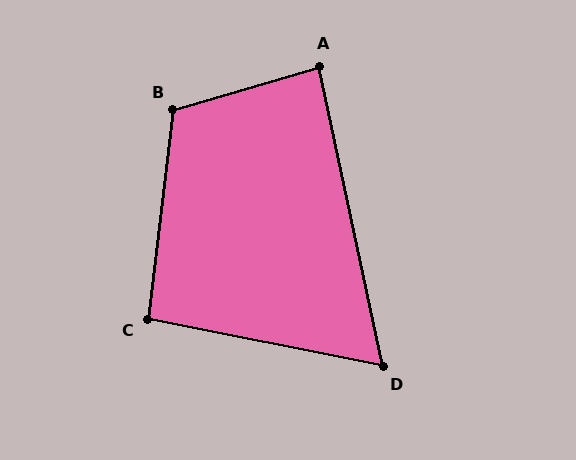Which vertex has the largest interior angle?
B, at approximately 113 degrees.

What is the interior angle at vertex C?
Approximately 94 degrees (approximately right).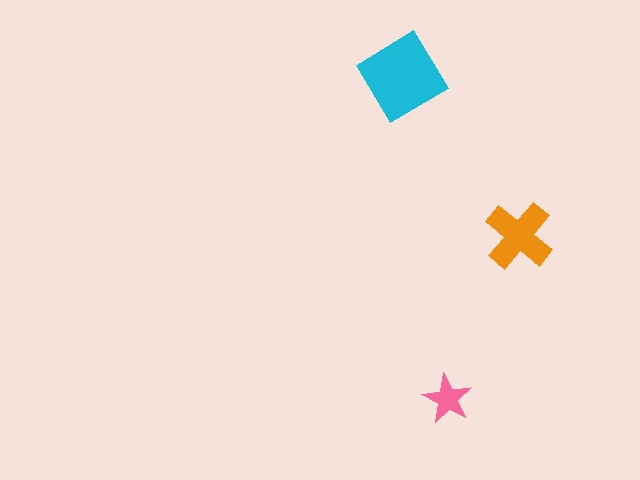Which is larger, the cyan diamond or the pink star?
The cyan diamond.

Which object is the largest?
The cyan diamond.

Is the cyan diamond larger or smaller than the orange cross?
Larger.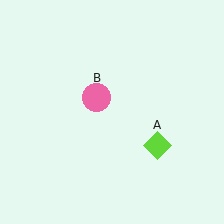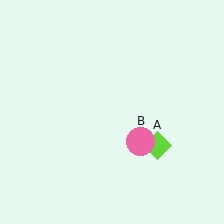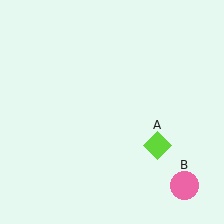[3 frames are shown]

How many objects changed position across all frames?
1 object changed position: pink circle (object B).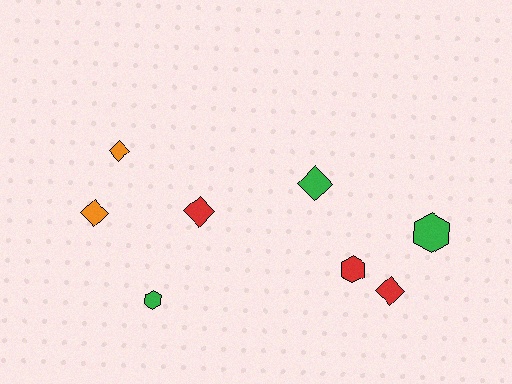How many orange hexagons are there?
There are no orange hexagons.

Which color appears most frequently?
Red, with 3 objects.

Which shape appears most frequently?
Diamond, with 5 objects.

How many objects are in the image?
There are 8 objects.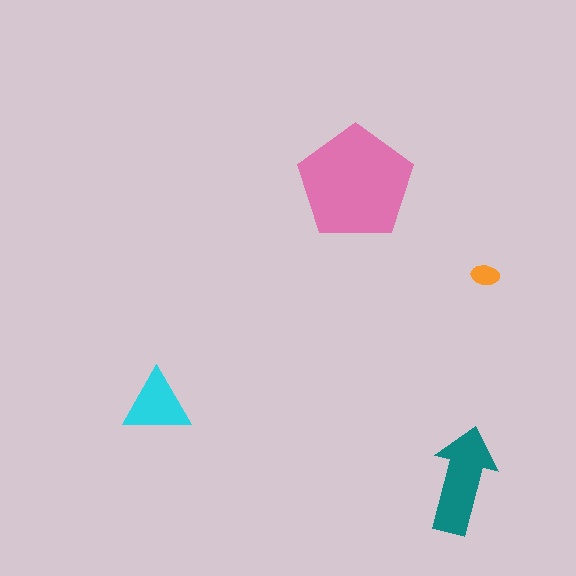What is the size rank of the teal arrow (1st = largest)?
2nd.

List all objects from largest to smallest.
The pink pentagon, the teal arrow, the cyan triangle, the orange ellipse.